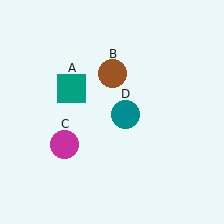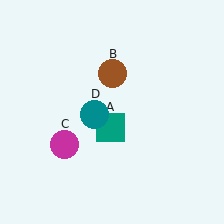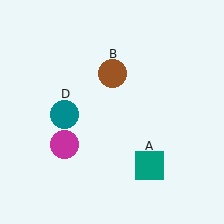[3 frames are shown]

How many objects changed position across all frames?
2 objects changed position: teal square (object A), teal circle (object D).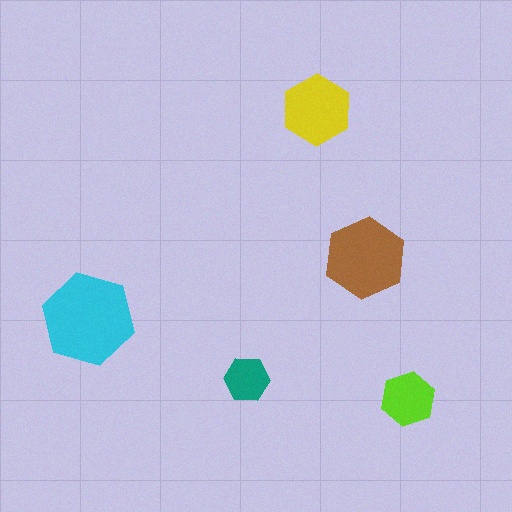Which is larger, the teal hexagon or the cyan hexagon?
The cyan one.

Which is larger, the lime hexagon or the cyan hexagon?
The cyan one.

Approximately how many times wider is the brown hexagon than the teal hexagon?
About 2 times wider.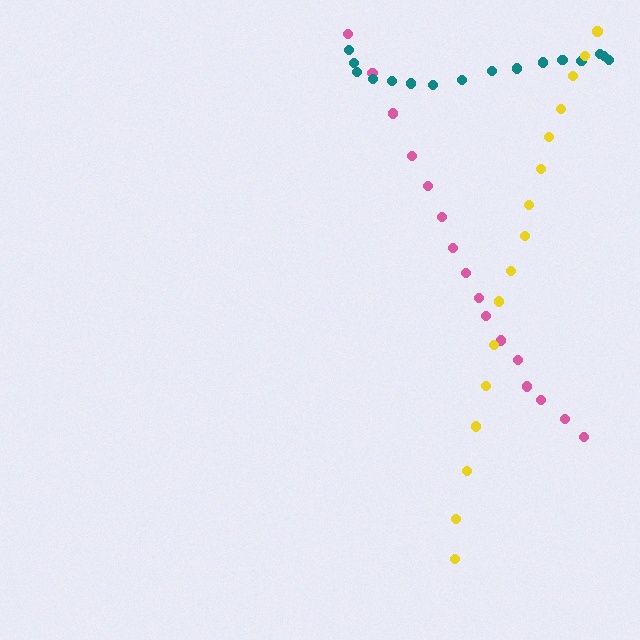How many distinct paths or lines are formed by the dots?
There are 3 distinct paths.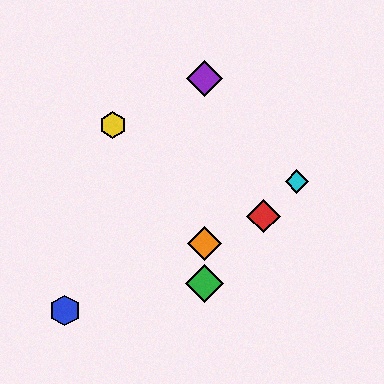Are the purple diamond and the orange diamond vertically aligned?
Yes, both are at x≈205.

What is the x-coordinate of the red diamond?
The red diamond is at x≈264.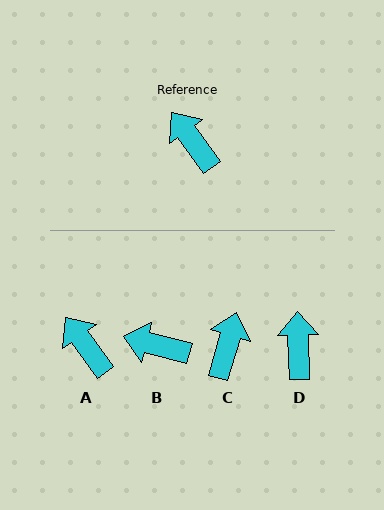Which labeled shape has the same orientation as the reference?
A.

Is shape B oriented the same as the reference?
No, it is off by about 40 degrees.